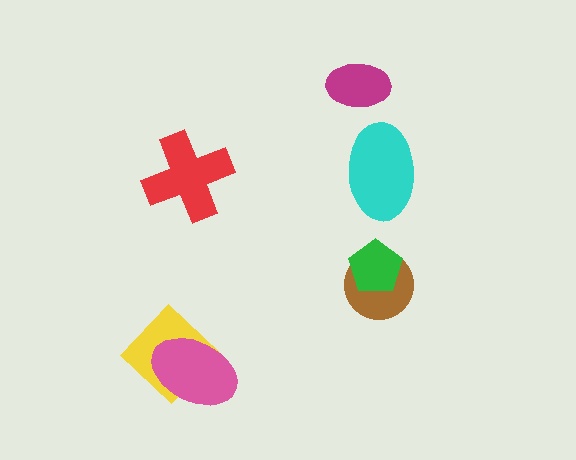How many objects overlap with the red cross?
0 objects overlap with the red cross.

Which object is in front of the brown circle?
The green pentagon is in front of the brown circle.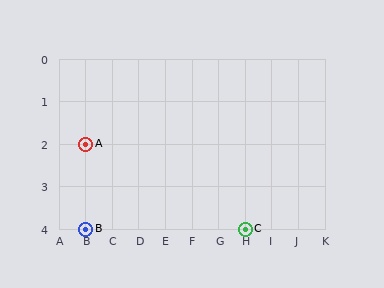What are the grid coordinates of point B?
Point B is at grid coordinates (B, 4).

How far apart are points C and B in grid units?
Points C and B are 6 columns apart.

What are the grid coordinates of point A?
Point A is at grid coordinates (B, 2).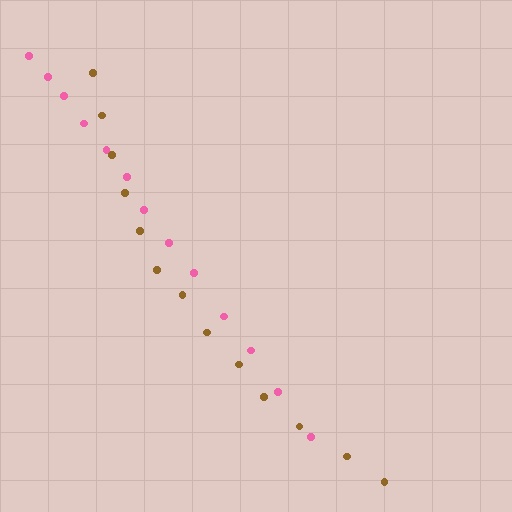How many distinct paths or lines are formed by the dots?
There are 2 distinct paths.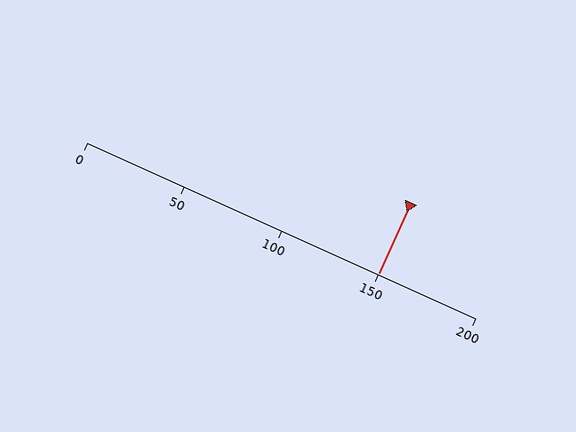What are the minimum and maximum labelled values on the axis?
The axis runs from 0 to 200.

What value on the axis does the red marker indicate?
The marker indicates approximately 150.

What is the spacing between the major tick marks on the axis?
The major ticks are spaced 50 apart.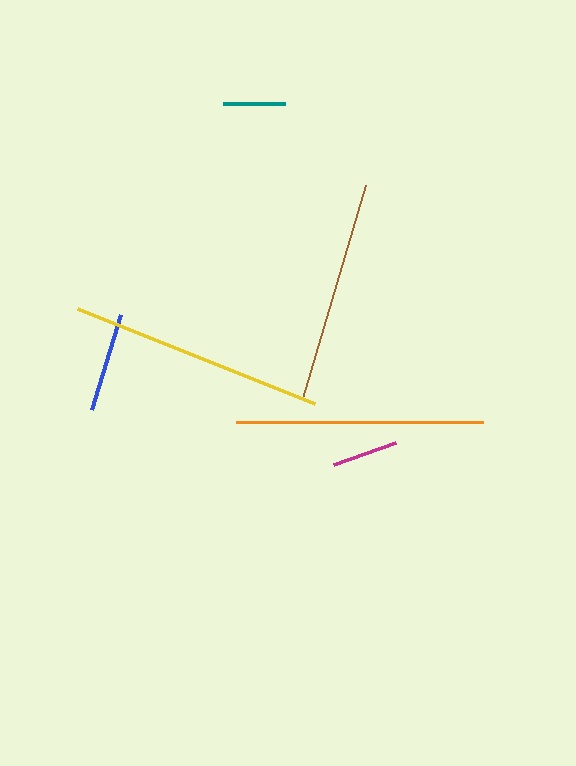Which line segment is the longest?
The yellow line is the longest at approximately 255 pixels.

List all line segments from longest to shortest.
From longest to shortest: yellow, orange, brown, blue, magenta, teal.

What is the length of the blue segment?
The blue segment is approximately 100 pixels long.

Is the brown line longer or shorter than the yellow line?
The yellow line is longer than the brown line.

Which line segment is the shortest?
The teal line is the shortest at approximately 62 pixels.